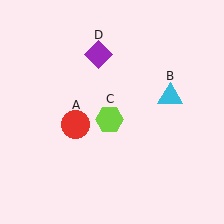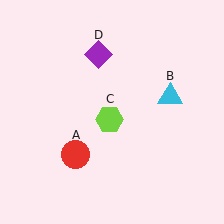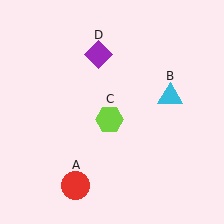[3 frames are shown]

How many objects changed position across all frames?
1 object changed position: red circle (object A).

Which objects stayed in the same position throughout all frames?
Cyan triangle (object B) and lime hexagon (object C) and purple diamond (object D) remained stationary.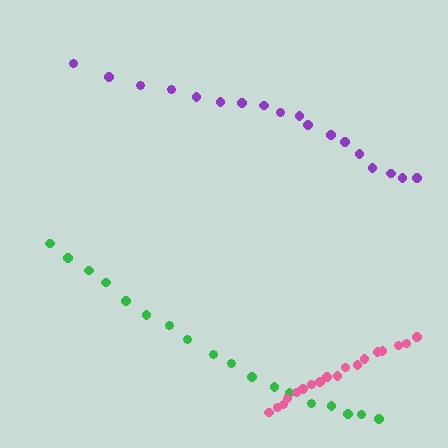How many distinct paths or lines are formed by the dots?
There are 3 distinct paths.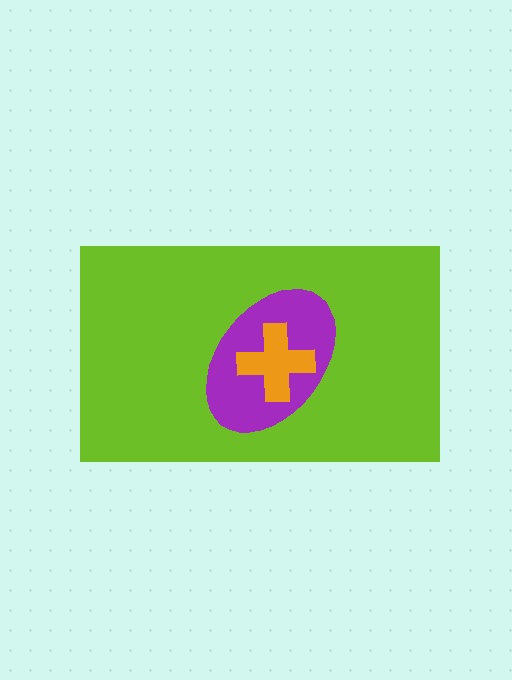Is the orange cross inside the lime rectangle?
Yes.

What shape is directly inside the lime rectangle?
The purple ellipse.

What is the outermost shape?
The lime rectangle.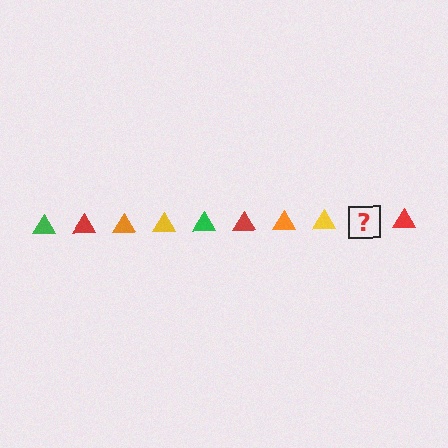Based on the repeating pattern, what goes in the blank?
The blank should be a green triangle.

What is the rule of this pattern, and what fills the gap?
The rule is that the pattern cycles through green, red, orange, yellow triangles. The gap should be filled with a green triangle.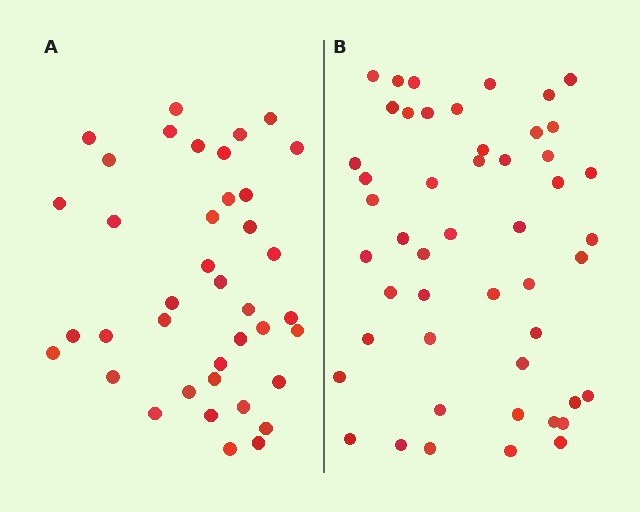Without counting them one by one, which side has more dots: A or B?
Region B (the right region) has more dots.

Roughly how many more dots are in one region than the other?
Region B has roughly 10 or so more dots than region A.